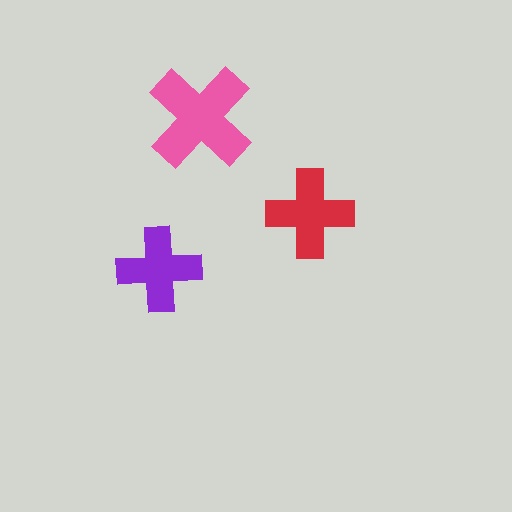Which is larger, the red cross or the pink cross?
The pink one.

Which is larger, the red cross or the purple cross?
The red one.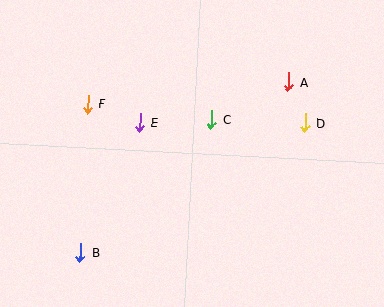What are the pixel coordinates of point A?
Point A is at (288, 82).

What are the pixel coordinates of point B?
Point B is at (80, 252).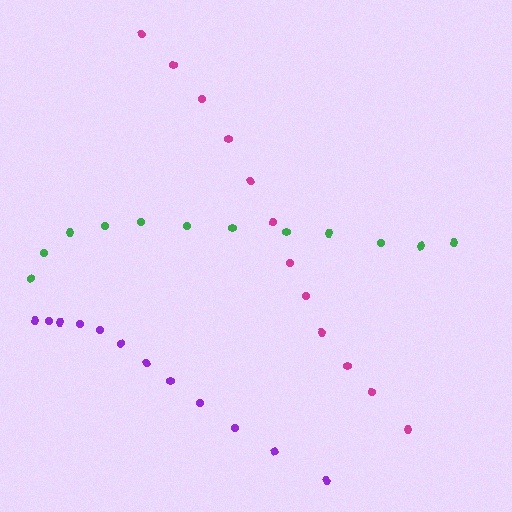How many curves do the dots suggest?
There are 3 distinct paths.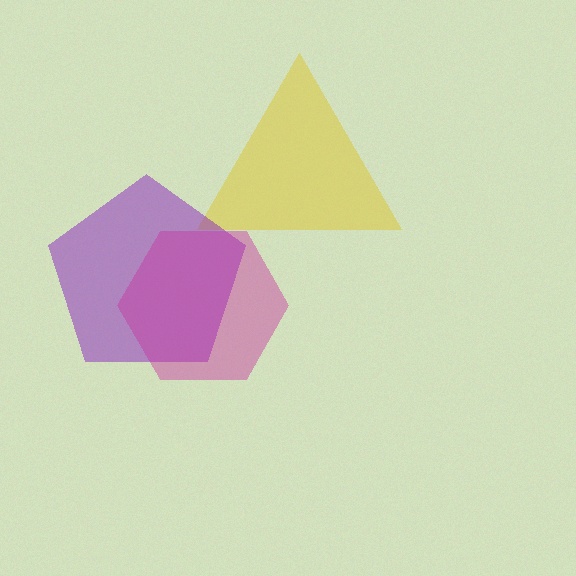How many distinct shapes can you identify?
There are 3 distinct shapes: a yellow triangle, a purple pentagon, a magenta hexagon.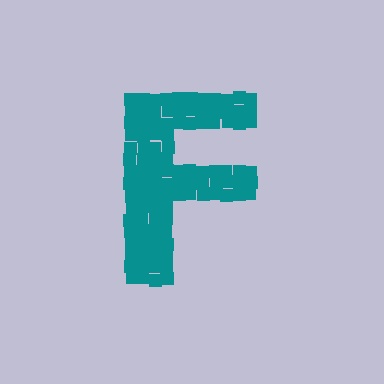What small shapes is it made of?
It is made of small squares.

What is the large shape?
The large shape is the letter F.